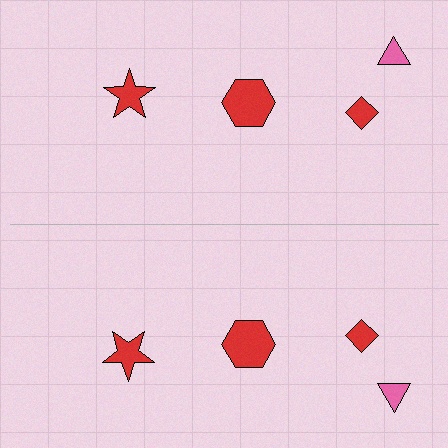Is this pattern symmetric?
Yes, this pattern has bilateral (reflection) symmetry.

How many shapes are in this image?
There are 8 shapes in this image.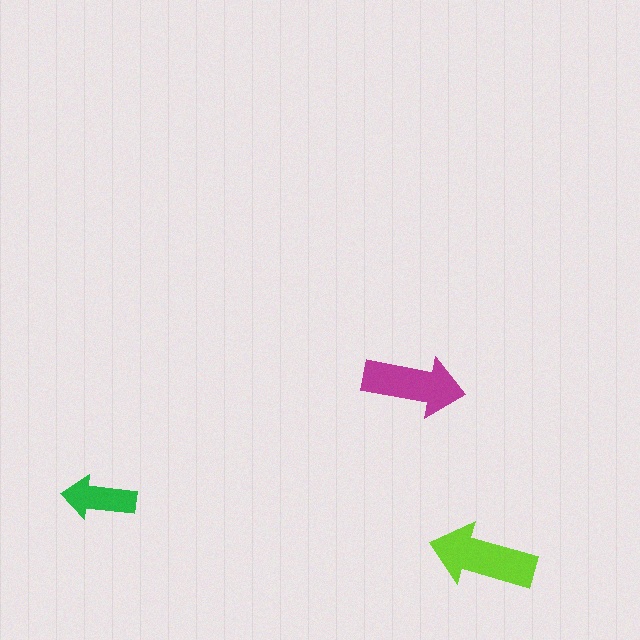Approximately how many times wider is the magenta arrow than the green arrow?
About 1.5 times wider.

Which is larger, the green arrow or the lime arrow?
The lime one.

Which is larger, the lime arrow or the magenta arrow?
The lime one.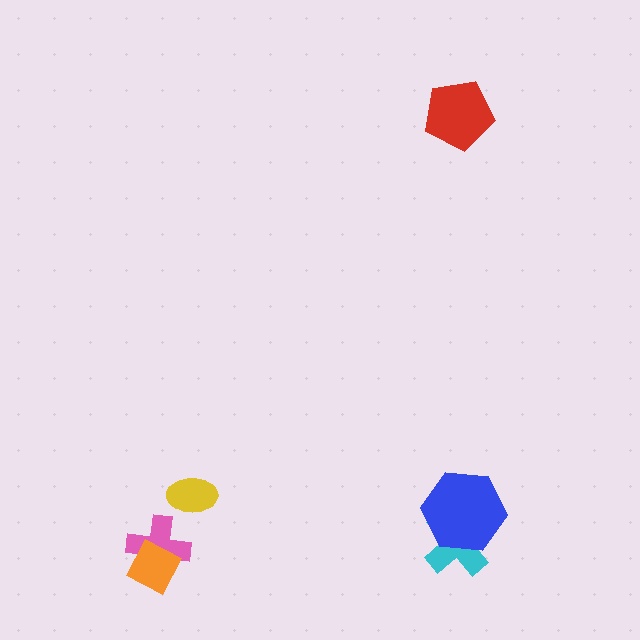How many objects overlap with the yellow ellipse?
0 objects overlap with the yellow ellipse.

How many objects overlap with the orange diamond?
1 object overlaps with the orange diamond.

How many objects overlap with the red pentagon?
0 objects overlap with the red pentagon.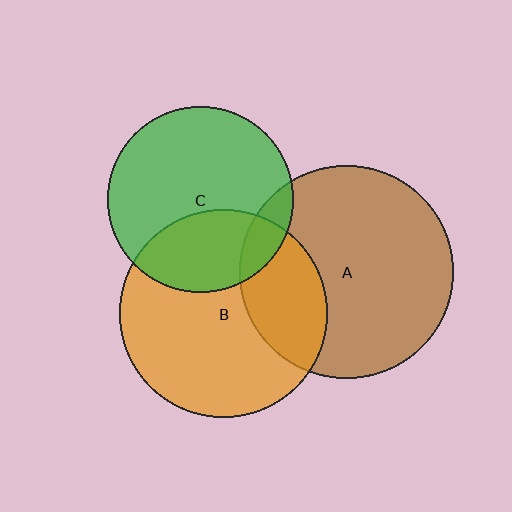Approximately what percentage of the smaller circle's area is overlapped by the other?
Approximately 35%.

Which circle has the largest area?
Circle A (brown).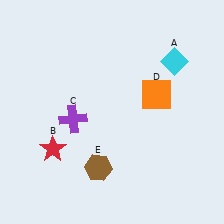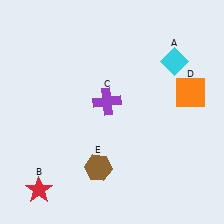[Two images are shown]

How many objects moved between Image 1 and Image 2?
3 objects moved between the two images.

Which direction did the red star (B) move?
The red star (B) moved down.